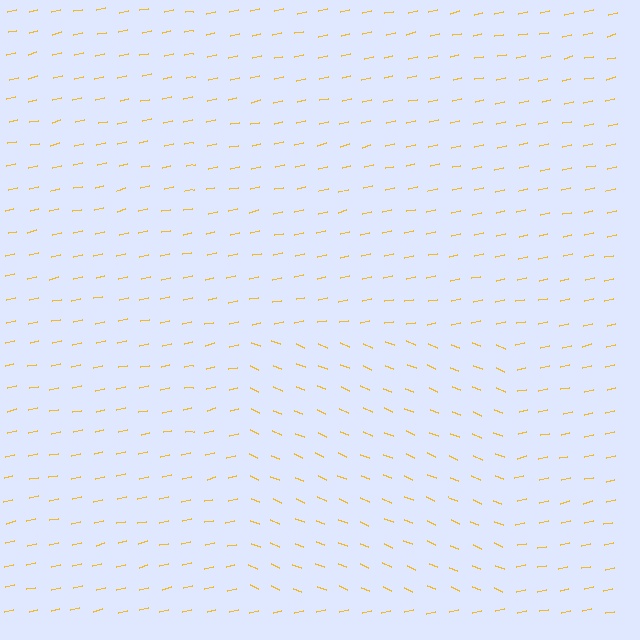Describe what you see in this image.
The image is filled with small yellow line segments. A rectangle region in the image has lines oriented differently from the surrounding lines, creating a visible texture boundary.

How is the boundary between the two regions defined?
The boundary is defined purely by a change in line orientation (approximately 35 degrees difference). All lines are the same color and thickness.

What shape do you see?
I see a rectangle.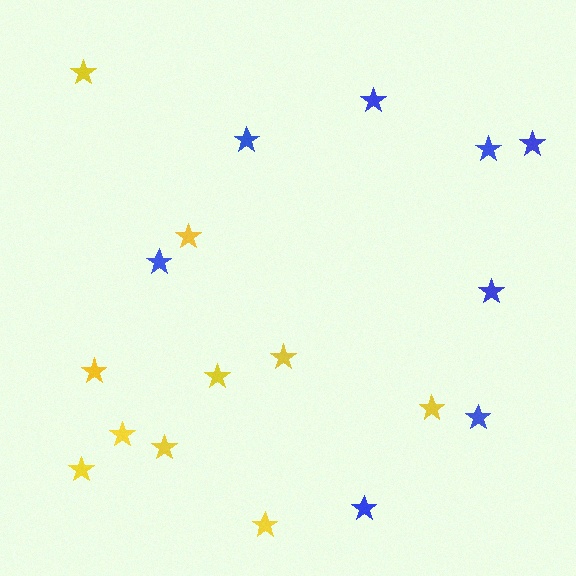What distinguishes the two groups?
There are 2 groups: one group of yellow stars (10) and one group of blue stars (8).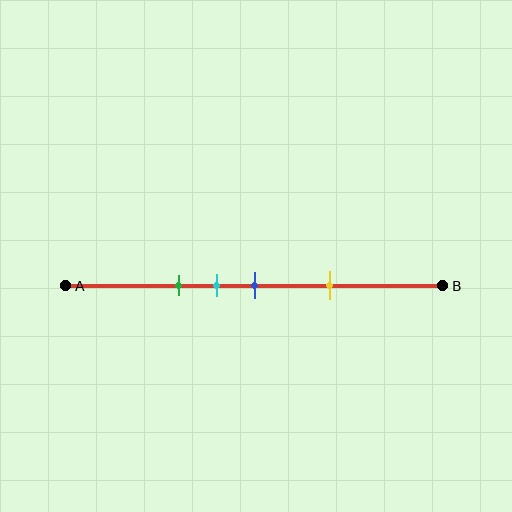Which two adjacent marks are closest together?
The cyan and blue marks are the closest adjacent pair.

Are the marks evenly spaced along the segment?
No, the marks are not evenly spaced.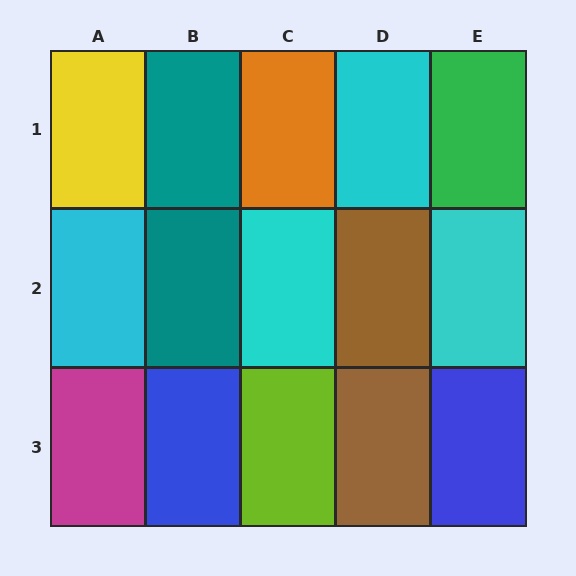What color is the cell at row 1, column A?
Yellow.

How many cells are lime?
1 cell is lime.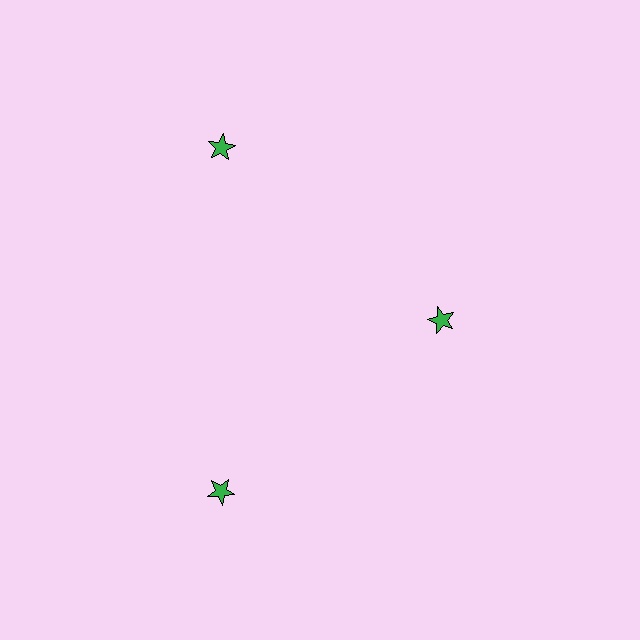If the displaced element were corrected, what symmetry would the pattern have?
It would have 3-fold rotational symmetry — the pattern would map onto itself every 120 degrees.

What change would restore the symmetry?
The symmetry would be restored by moving it outward, back onto the ring so that all 3 stars sit at equal angles and equal distance from the center.